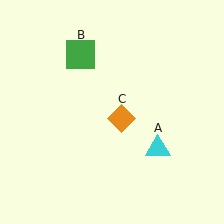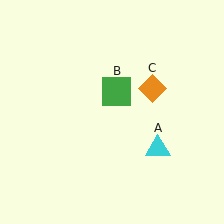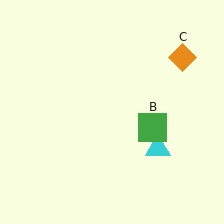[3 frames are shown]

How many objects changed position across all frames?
2 objects changed position: green square (object B), orange diamond (object C).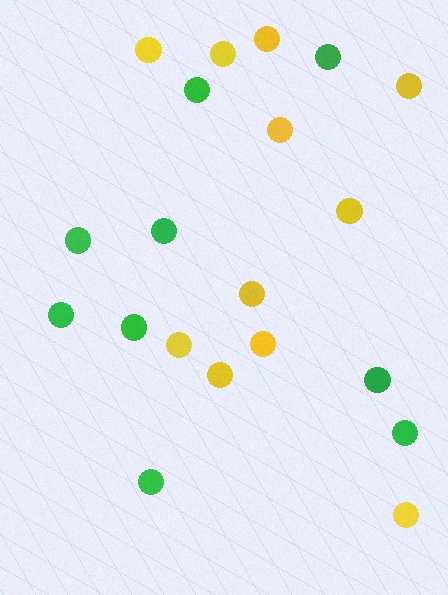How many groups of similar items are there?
There are 2 groups: one group of yellow circles (11) and one group of green circles (9).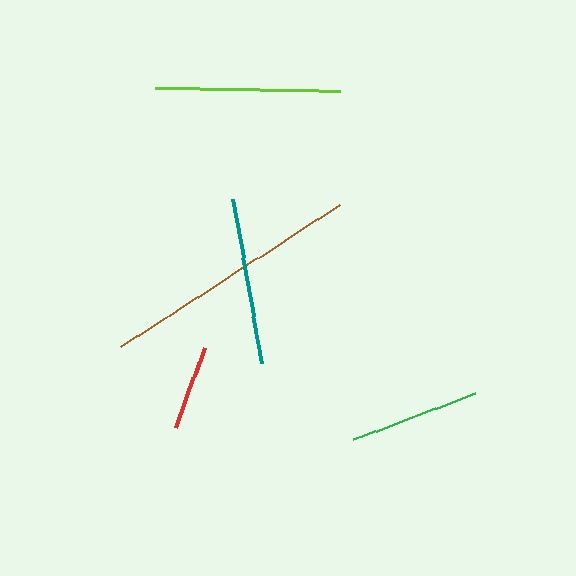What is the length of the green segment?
The green segment is approximately 130 pixels long.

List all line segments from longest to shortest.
From longest to shortest: brown, lime, teal, green, red.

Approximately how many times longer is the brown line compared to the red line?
The brown line is approximately 3.1 times the length of the red line.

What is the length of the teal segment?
The teal segment is approximately 166 pixels long.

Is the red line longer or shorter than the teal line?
The teal line is longer than the red line.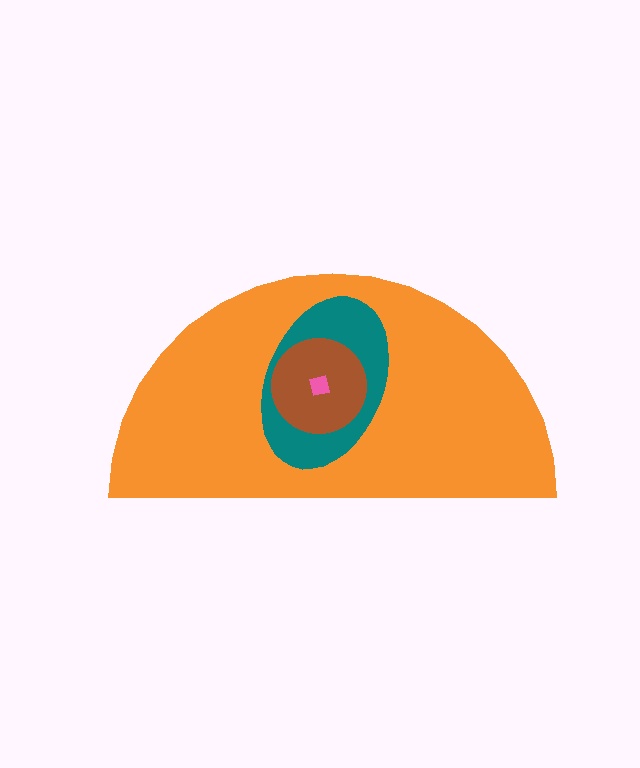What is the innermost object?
The pink square.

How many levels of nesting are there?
4.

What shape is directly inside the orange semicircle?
The teal ellipse.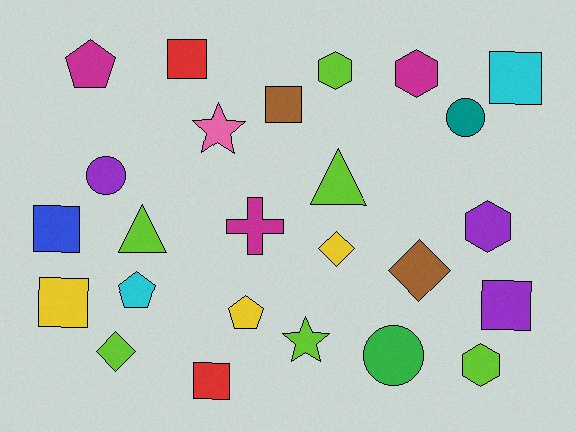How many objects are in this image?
There are 25 objects.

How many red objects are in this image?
There are 2 red objects.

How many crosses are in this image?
There is 1 cross.